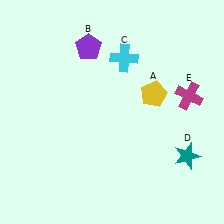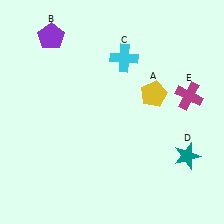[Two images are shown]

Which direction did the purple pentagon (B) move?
The purple pentagon (B) moved left.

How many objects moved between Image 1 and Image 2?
1 object moved between the two images.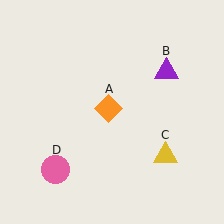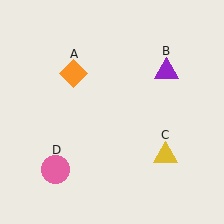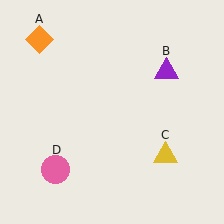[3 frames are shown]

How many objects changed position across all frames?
1 object changed position: orange diamond (object A).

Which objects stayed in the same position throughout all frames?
Purple triangle (object B) and yellow triangle (object C) and pink circle (object D) remained stationary.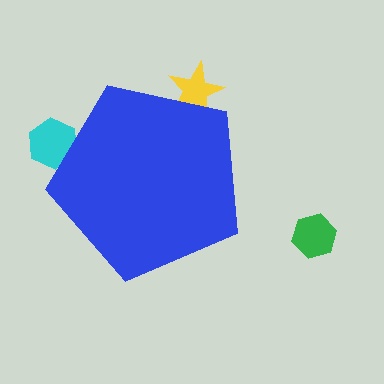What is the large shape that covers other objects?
A blue pentagon.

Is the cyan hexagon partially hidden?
Yes, the cyan hexagon is partially hidden behind the blue pentagon.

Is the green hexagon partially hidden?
No, the green hexagon is fully visible.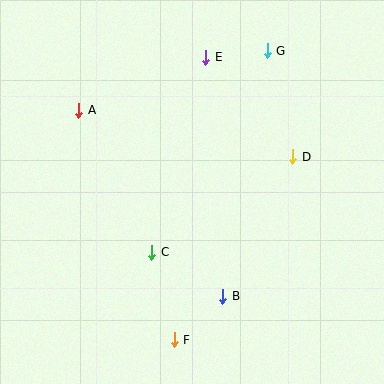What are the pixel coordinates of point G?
Point G is at (267, 51).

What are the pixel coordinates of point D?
Point D is at (293, 157).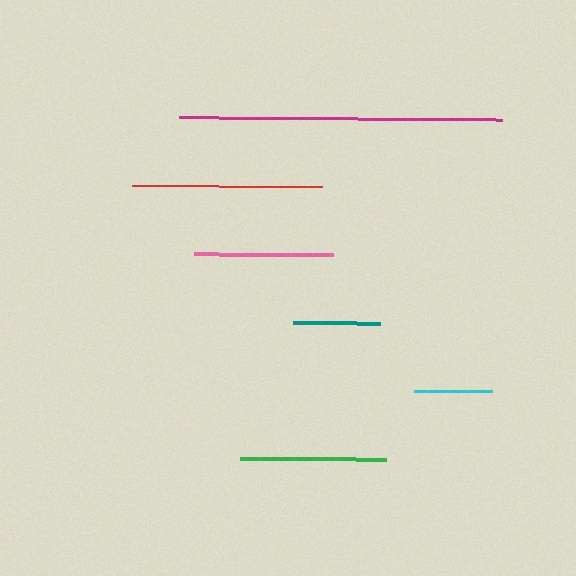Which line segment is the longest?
The magenta line is the longest at approximately 324 pixels.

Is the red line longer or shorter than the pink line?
The red line is longer than the pink line.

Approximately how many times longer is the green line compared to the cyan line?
The green line is approximately 1.9 times the length of the cyan line.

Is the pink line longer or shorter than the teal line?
The pink line is longer than the teal line.